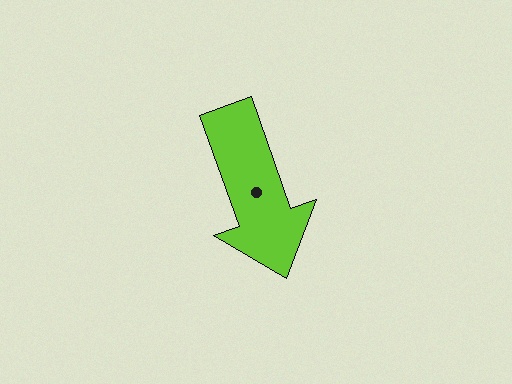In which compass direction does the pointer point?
South.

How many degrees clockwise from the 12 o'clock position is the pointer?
Approximately 161 degrees.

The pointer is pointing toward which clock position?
Roughly 5 o'clock.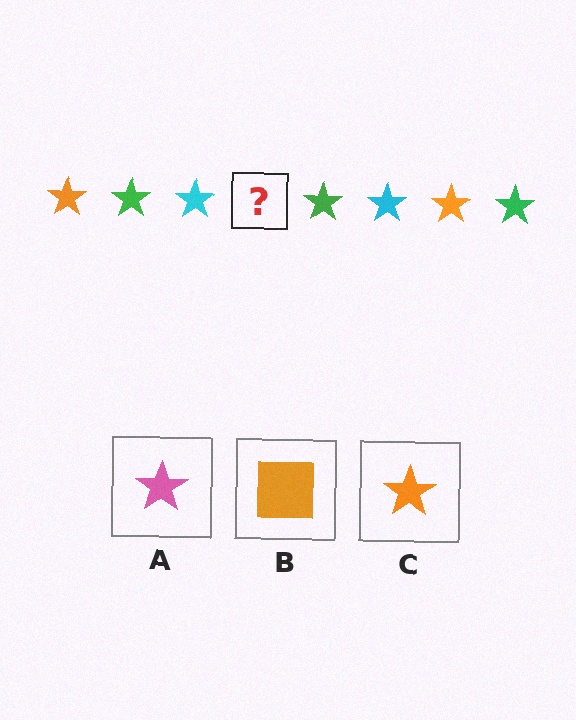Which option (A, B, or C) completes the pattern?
C.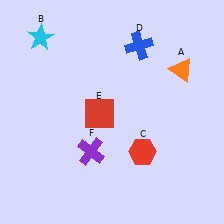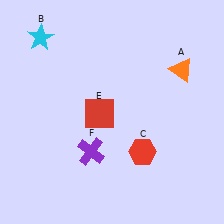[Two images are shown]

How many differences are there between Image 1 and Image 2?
There is 1 difference between the two images.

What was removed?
The blue cross (D) was removed in Image 2.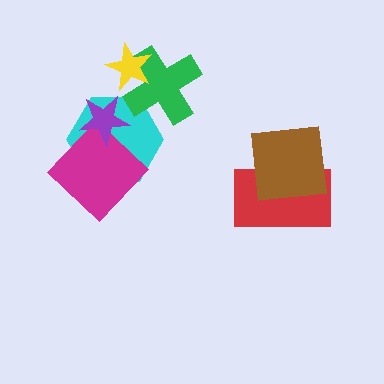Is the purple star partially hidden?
No, no other shape covers it.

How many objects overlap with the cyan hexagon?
3 objects overlap with the cyan hexagon.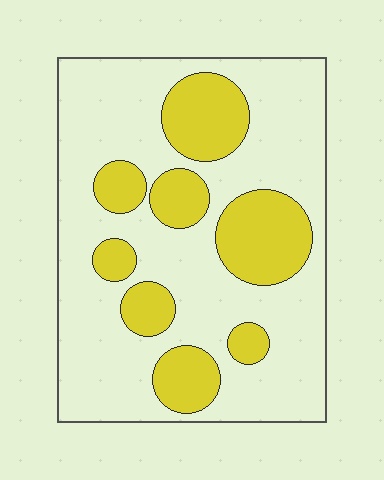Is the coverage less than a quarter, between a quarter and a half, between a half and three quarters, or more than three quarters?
Between a quarter and a half.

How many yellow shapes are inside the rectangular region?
8.